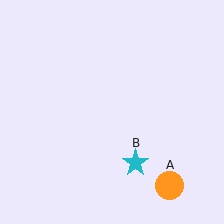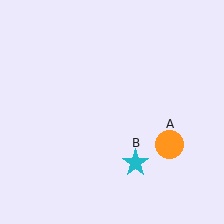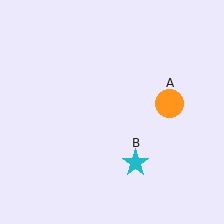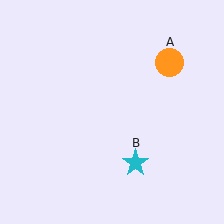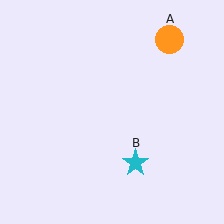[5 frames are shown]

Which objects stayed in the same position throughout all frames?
Cyan star (object B) remained stationary.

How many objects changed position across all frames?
1 object changed position: orange circle (object A).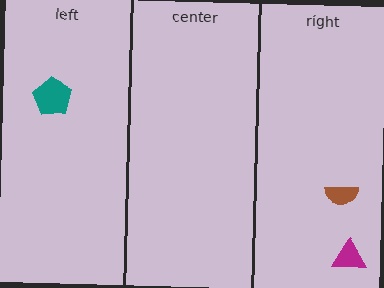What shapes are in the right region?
The brown semicircle, the magenta triangle.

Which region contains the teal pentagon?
The left region.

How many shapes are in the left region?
1.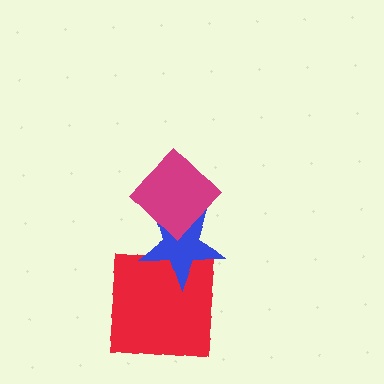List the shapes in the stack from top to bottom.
From top to bottom: the magenta diamond, the blue star, the red square.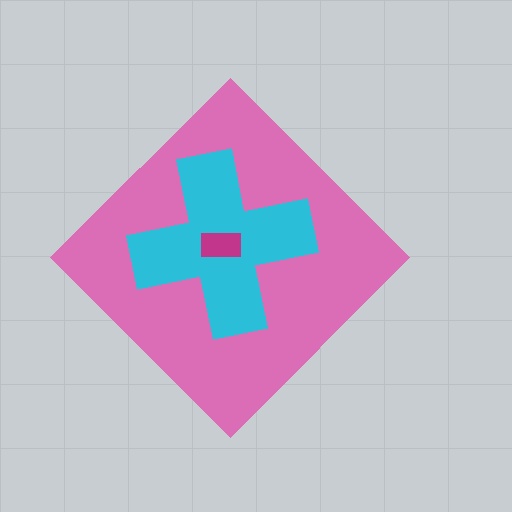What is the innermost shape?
The magenta rectangle.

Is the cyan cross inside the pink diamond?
Yes.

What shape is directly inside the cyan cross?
The magenta rectangle.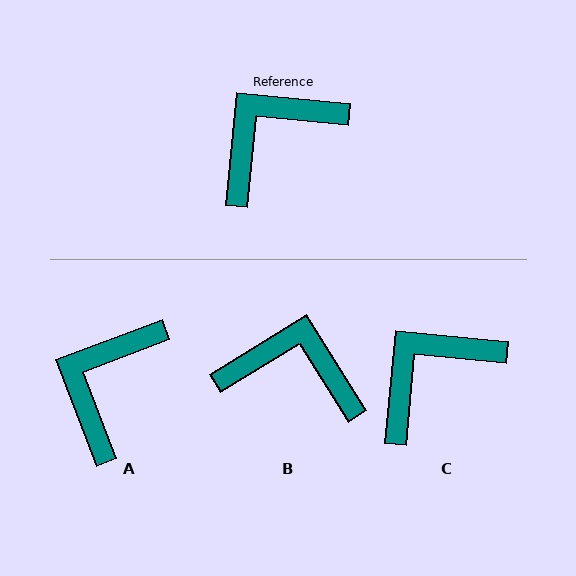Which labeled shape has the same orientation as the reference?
C.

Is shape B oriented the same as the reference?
No, it is off by about 53 degrees.